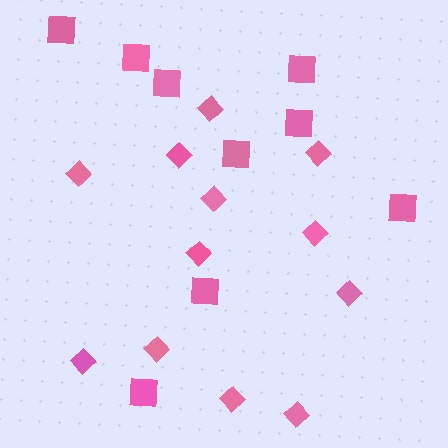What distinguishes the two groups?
There are 2 groups: one group of diamonds (12) and one group of squares (9).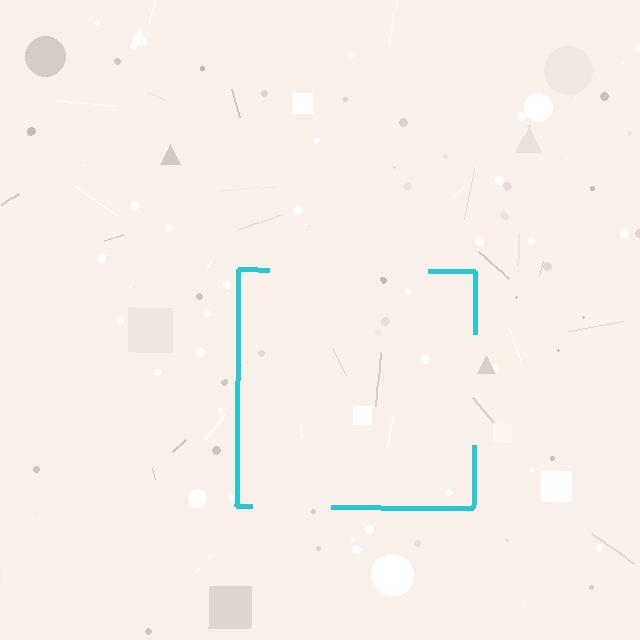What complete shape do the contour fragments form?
The contour fragments form a square.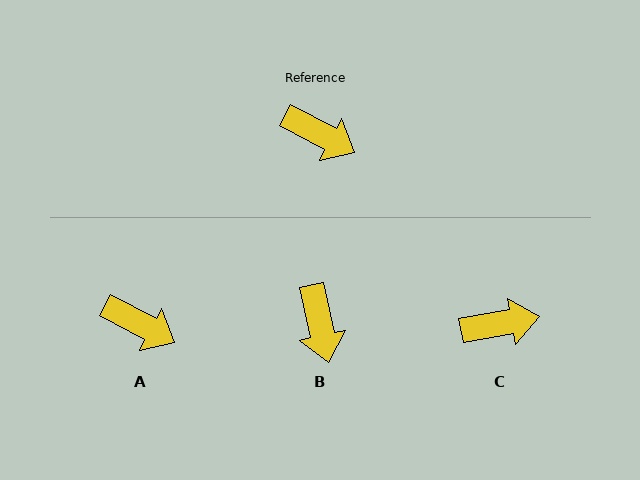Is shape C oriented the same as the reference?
No, it is off by about 38 degrees.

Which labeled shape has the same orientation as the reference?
A.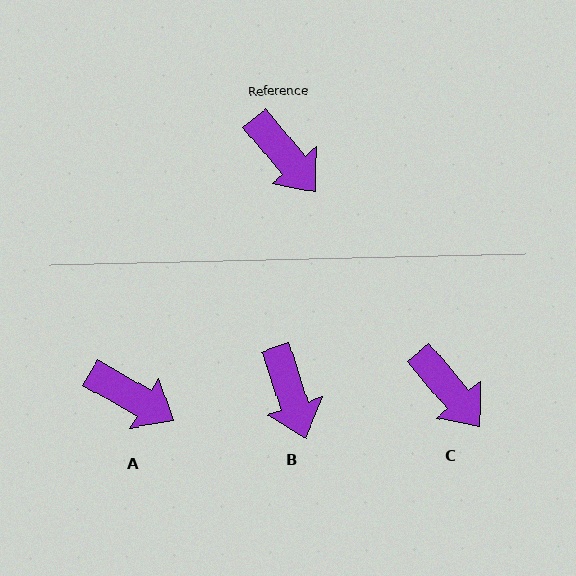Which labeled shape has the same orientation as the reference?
C.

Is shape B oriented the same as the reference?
No, it is off by about 21 degrees.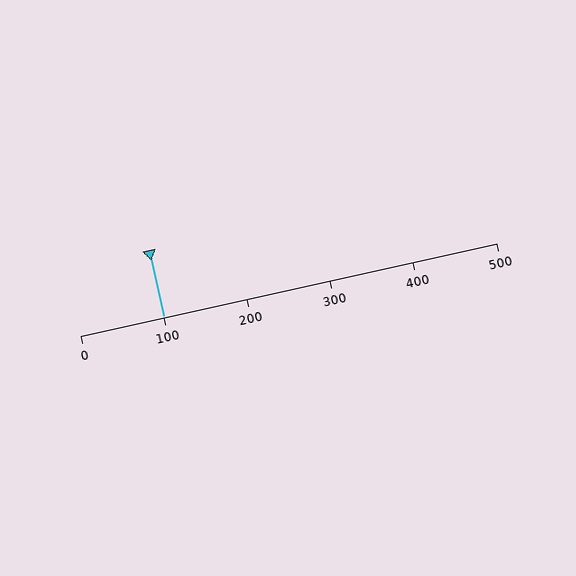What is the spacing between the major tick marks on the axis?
The major ticks are spaced 100 apart.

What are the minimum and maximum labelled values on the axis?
The axis runs from 0 to 500.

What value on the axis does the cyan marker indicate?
The marker indicates approximately 100.